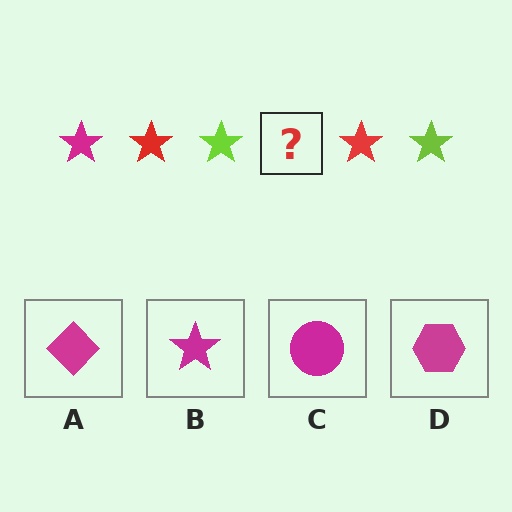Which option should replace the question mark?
Option B.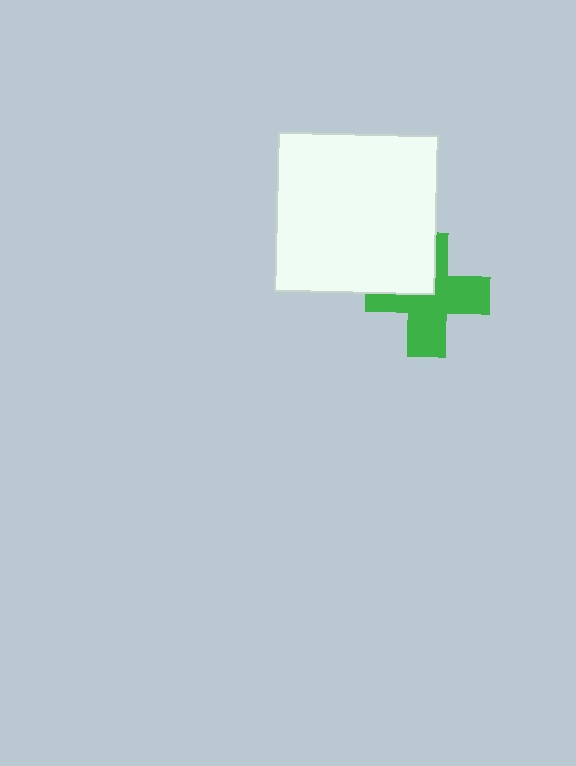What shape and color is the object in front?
The object in front is a white square.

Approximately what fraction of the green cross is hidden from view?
Roughly 32% of the green cross is hidden behind the white square.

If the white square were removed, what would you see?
You would see the complete green cross.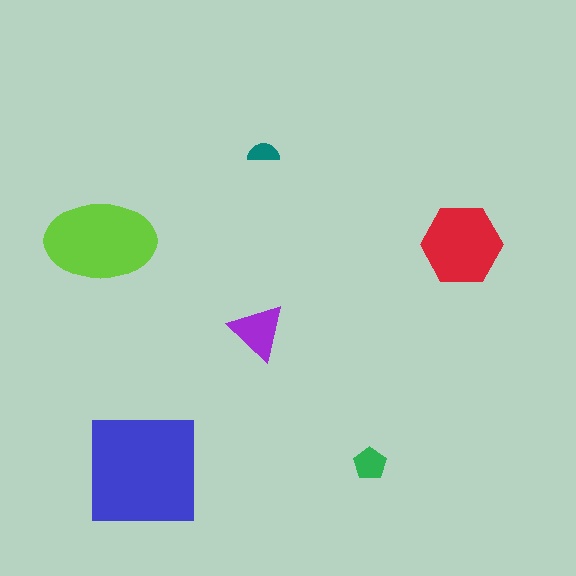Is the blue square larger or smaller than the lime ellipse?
Larger.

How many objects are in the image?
There are 6 objects in the image.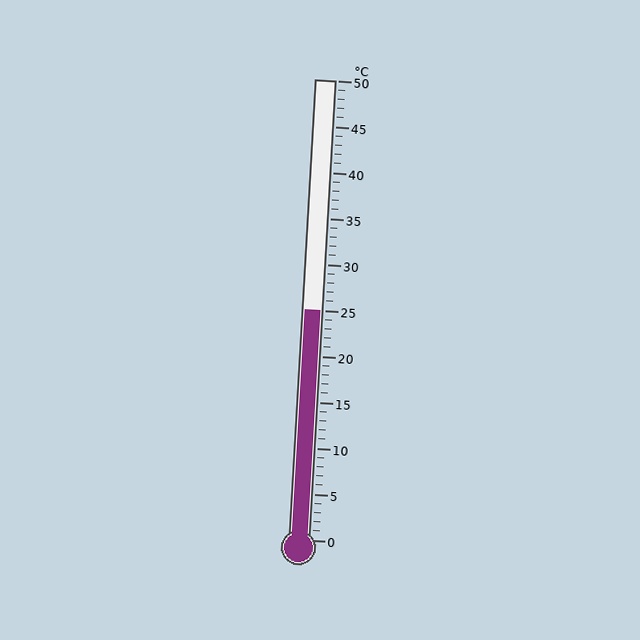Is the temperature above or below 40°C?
The temperature is below 40°C.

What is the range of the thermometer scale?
The thermometer scale ranges from 0°C to 50°C.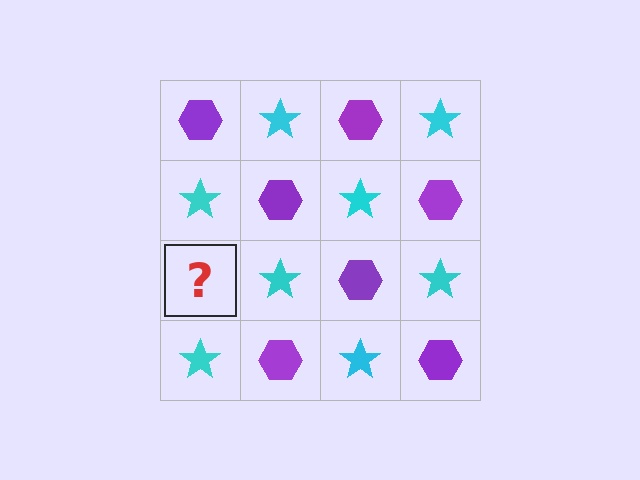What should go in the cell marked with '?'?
The missing cell should contain a purple hexagon.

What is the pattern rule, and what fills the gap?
The rule is that it alternates purple hexagon and cyan star in a checkerboard pattern. The gap should be filled with a purple hexagon.